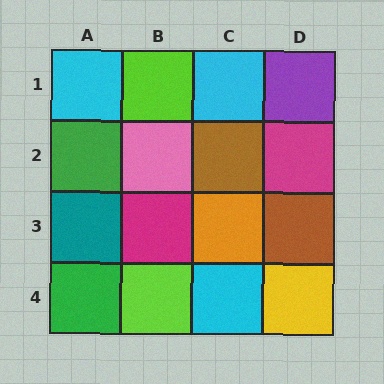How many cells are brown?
2 cells are brown.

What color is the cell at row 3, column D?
Brown.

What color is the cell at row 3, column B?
Magenta.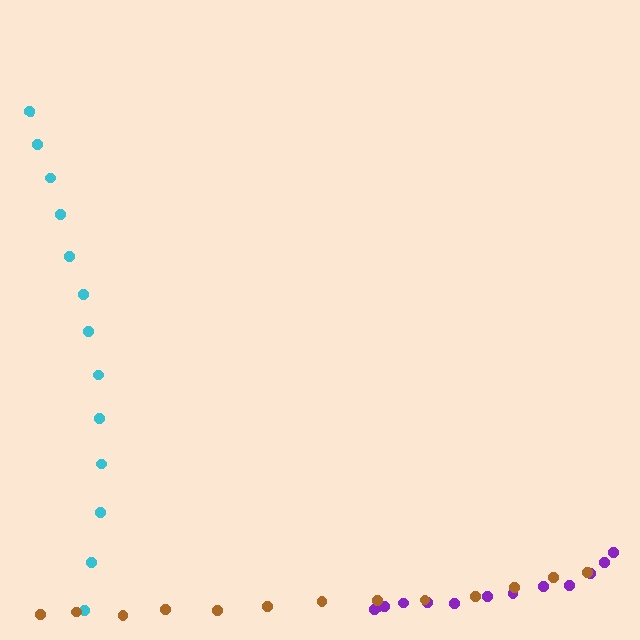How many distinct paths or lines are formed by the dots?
There are 3 distinct paths.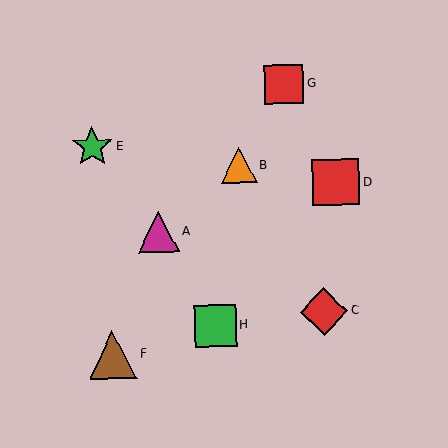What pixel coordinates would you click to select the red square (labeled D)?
Click at (336, 182) to select the red square D.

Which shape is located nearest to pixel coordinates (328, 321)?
The red diamond (labeled C) at (324, 311) is nearest to that location.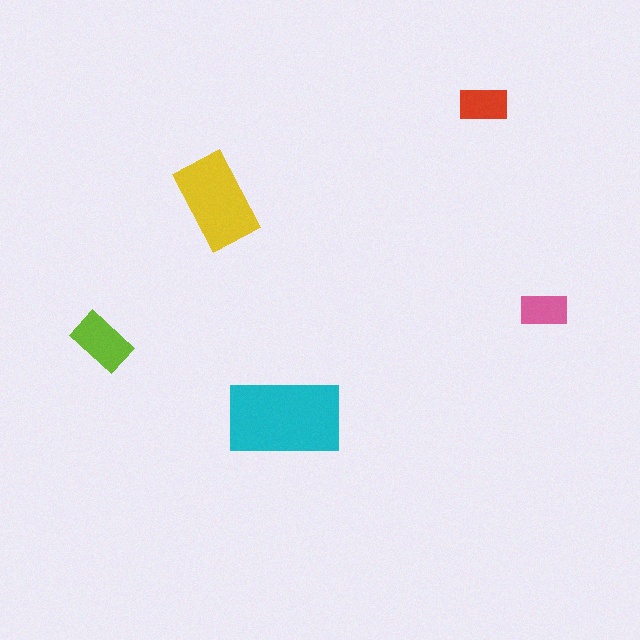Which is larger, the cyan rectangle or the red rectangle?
The cyan one.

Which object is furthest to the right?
The pink rectangle is rightmost.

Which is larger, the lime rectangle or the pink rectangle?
The lime one.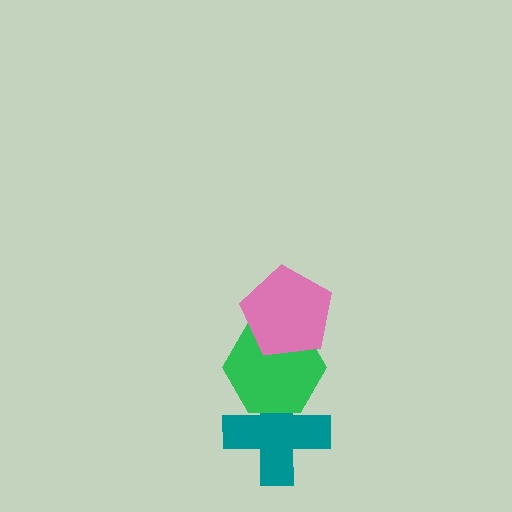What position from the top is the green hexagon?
The green hexagon is 2nd from the top.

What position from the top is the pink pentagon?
The pink pentagon is 1st from the top.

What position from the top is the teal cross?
The teal cross is 3rd from the top.